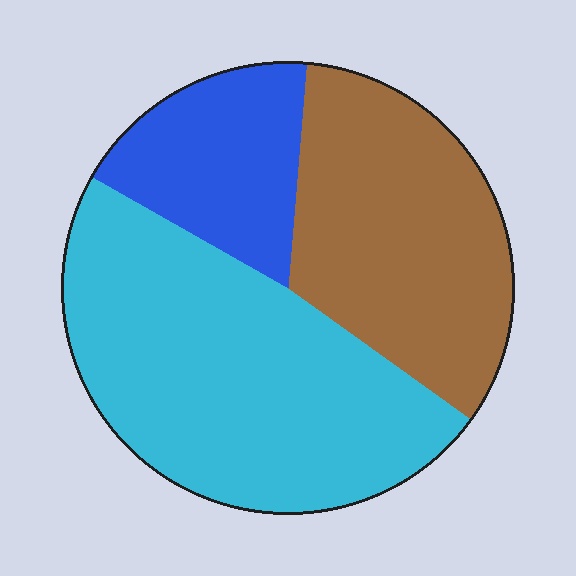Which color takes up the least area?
Blue, at roughly 20%.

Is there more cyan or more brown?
Cyan.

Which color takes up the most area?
Cyan, at roughly 50%.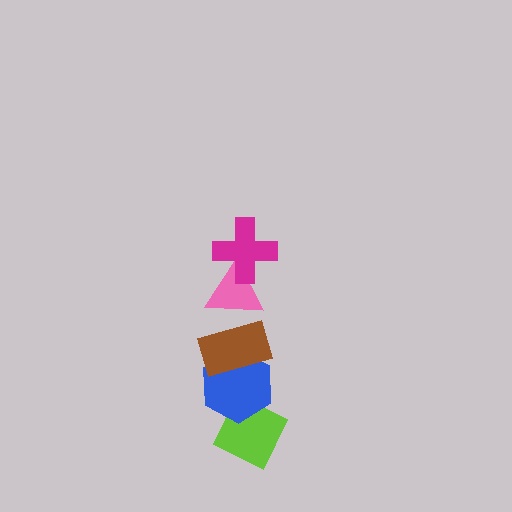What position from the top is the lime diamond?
The lime diamond is 5th from the top.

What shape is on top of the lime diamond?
The blue hexagon is on top of the lime diamond.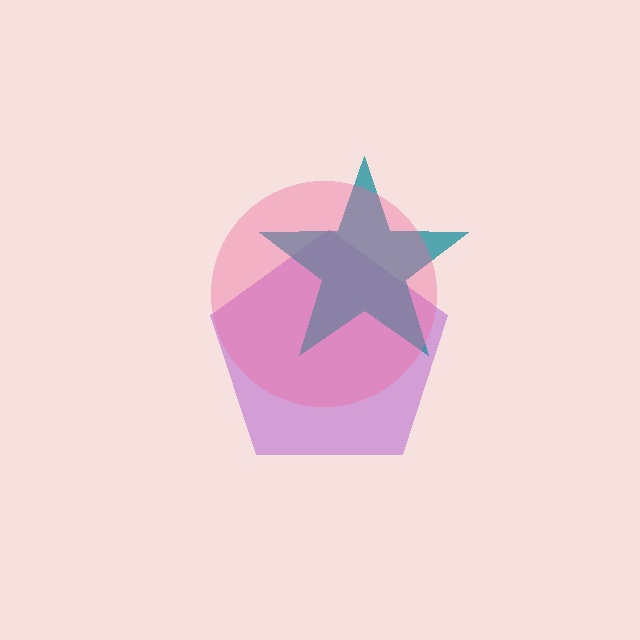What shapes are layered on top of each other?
The layered shapes are: a purple pentagon, a teal star, a pink circle.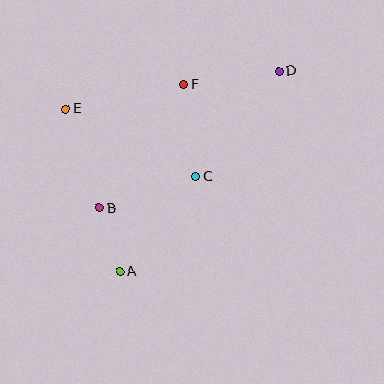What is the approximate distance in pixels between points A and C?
The distance between A and C is approximately 122 pixels.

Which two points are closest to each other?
Points A and B are closest to each other.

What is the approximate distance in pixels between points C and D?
The distance between C and D is approximately 134 pixels.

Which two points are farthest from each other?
Points A and D are farthest from each other.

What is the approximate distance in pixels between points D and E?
The distance between D and E is approximately 217 pixels.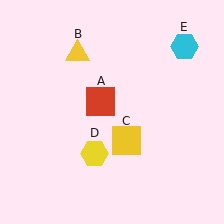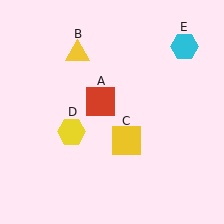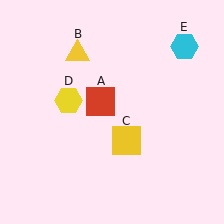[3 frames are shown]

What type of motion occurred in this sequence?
The yellow hexagon (object D) rotated clockwise around the center of the scene.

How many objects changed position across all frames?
1 object changed position: yellow hexagon (object D).